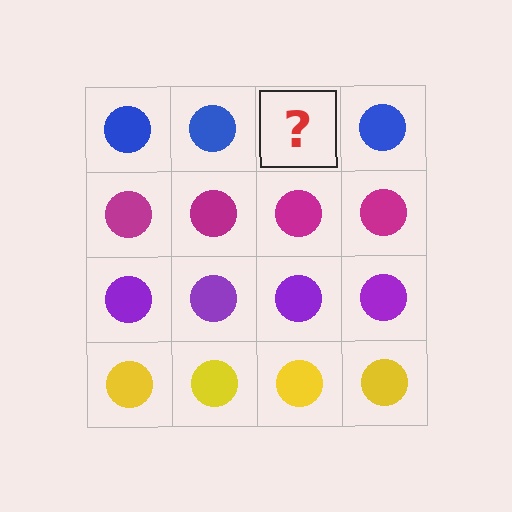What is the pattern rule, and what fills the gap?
The rule is that each row has a consistent color. The gap should be filled with a blue circle.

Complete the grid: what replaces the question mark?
The question mark should be replaced with a blue circle.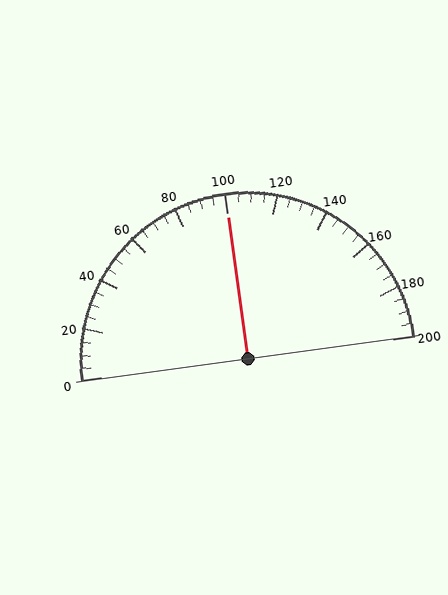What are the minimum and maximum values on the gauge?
The gauge ranges from 0 to 200.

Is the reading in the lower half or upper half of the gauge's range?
The reading is in the upper half of the range (0 to 200).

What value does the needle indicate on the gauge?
The needle indicates approximately 100.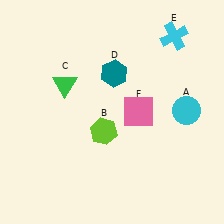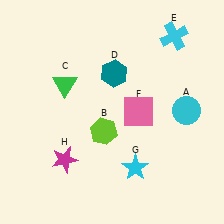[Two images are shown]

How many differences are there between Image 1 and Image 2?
There are 2 differences between the two images.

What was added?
A cyan star (G), a magenta star (H) were added in Image 2.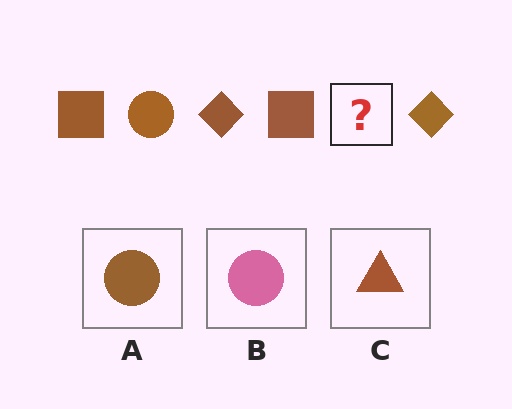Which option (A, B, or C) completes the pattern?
A.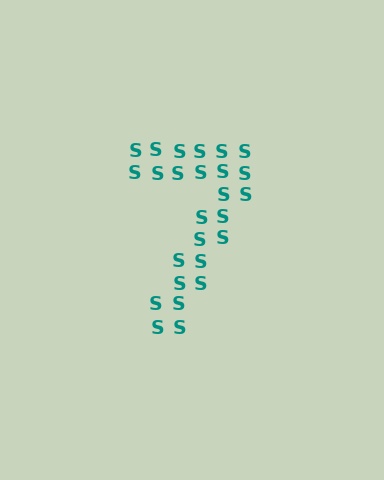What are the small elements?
The small elements are letter S's.